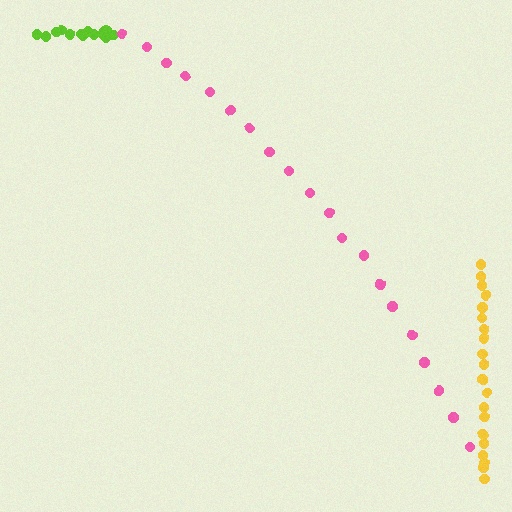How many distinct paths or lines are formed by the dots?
There are 3 distinct paths.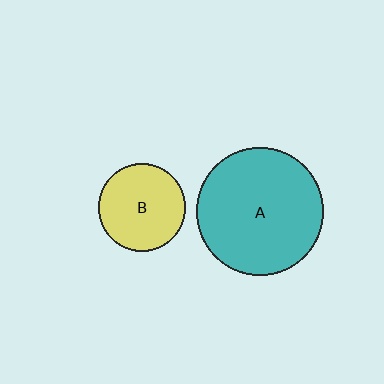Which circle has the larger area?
Circle A (teal).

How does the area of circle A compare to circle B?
Approximately 2.1 times.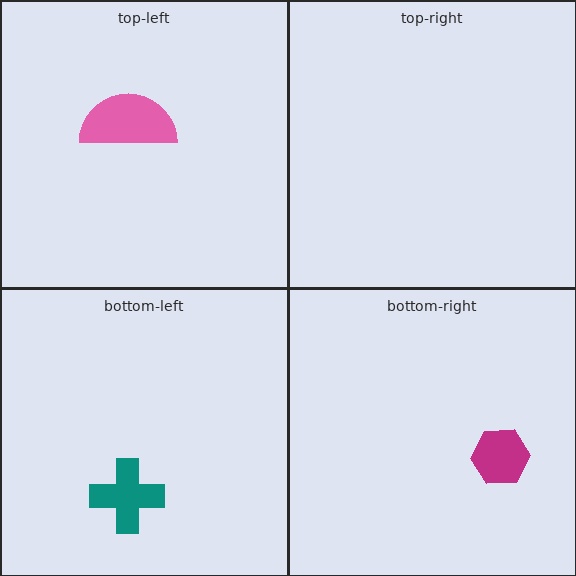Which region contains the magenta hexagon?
The bottom-right region.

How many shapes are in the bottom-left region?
1.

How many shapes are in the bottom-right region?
1.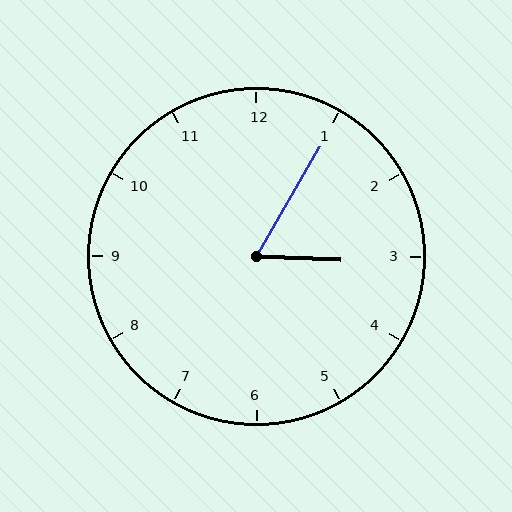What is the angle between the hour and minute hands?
Approximately 62 degrees.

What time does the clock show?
3:05.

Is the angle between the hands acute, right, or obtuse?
It is acute.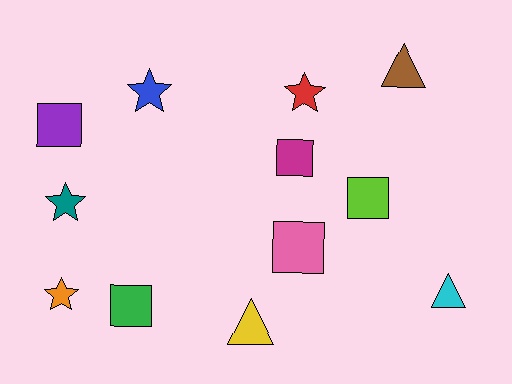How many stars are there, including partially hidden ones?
There are 4 stars.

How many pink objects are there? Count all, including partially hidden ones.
There is 1 pink object.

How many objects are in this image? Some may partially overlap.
There are 12 objects.